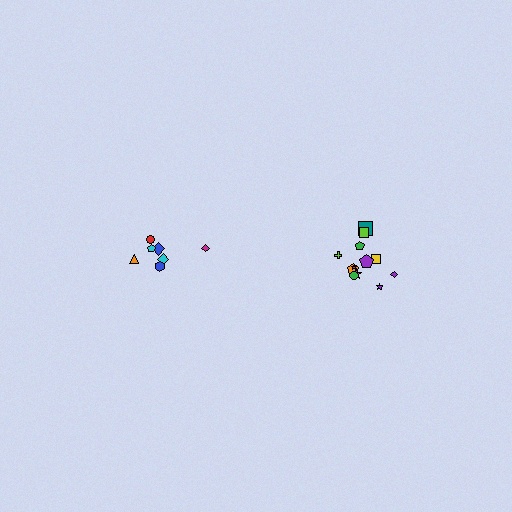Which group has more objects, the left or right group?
The right group.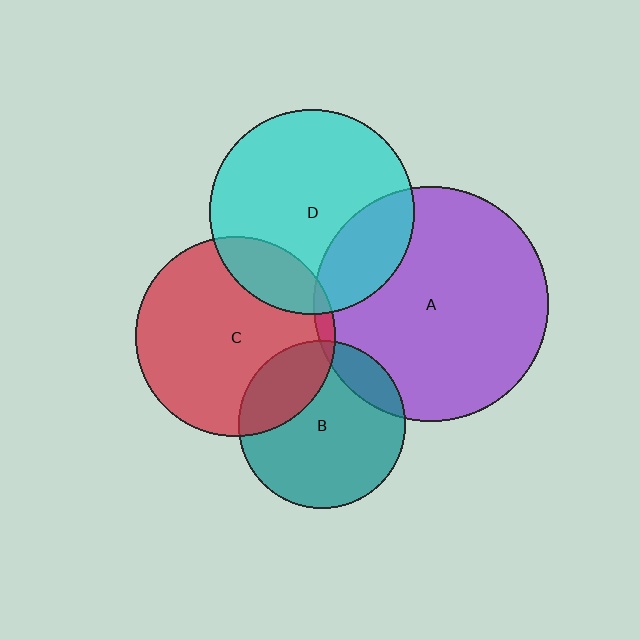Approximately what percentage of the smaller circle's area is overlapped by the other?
Approximately 25%.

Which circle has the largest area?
Circle A (purple).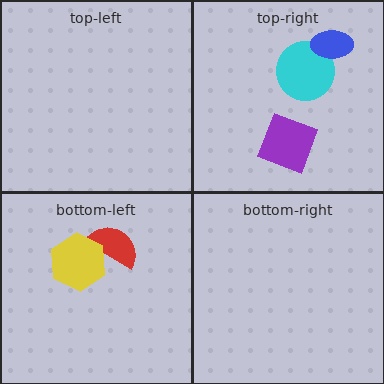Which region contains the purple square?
The top-right region.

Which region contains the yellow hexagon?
The bottom-left region.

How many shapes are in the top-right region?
3.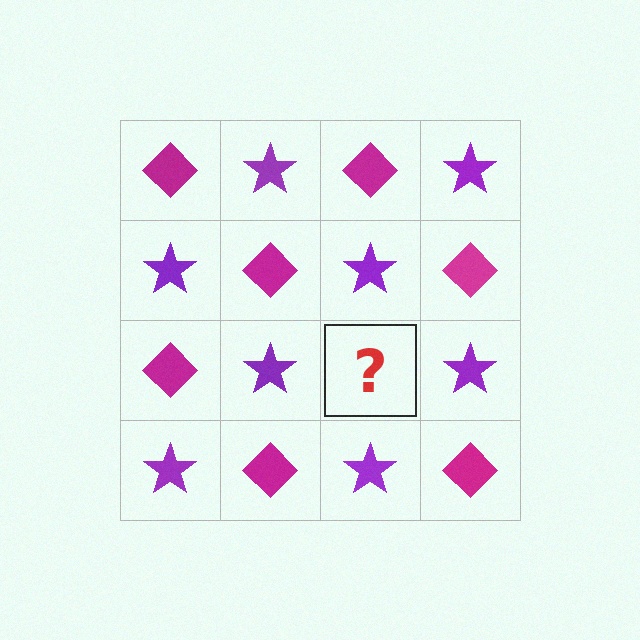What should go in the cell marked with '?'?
The missing cell should contain a magenta diamond.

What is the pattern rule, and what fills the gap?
The rule is that it alternates magenta diamond and purple star in a checkerboard pattern. The gap should be filled with a magenta diamond.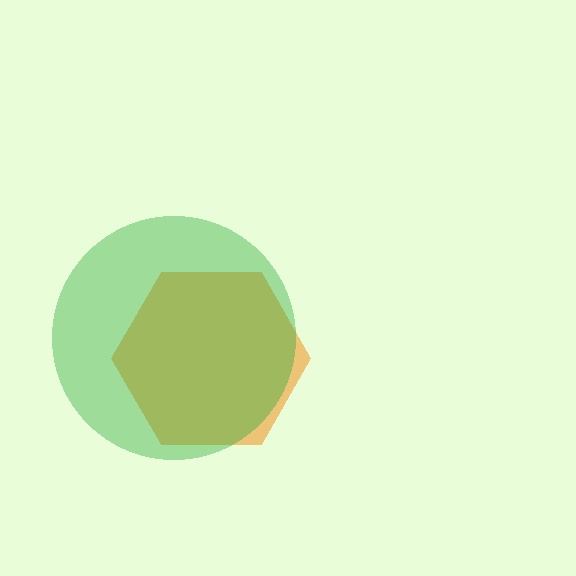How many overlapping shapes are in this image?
There are 2 overlapping shapes in the image.